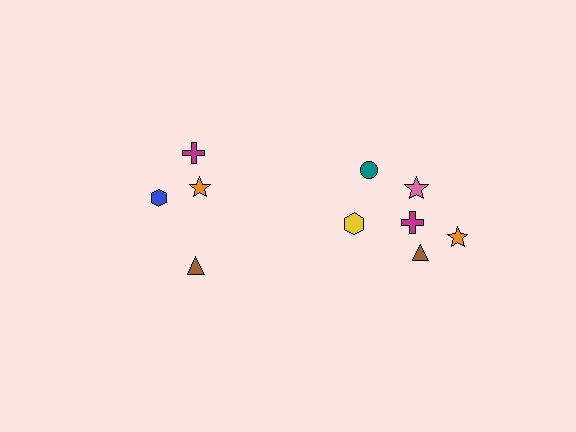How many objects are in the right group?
There are 6 objects.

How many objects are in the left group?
There are 4 objects.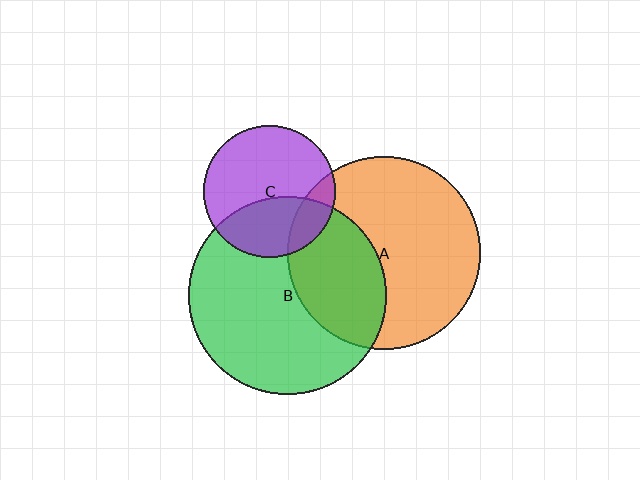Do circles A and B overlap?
Yes.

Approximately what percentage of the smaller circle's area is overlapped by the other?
Approximately 35%.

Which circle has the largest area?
Circle B (green).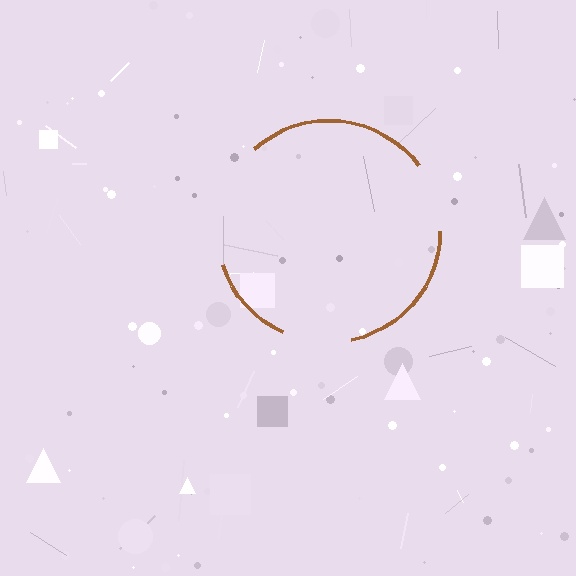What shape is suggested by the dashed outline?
The dashed outline suggests a circle.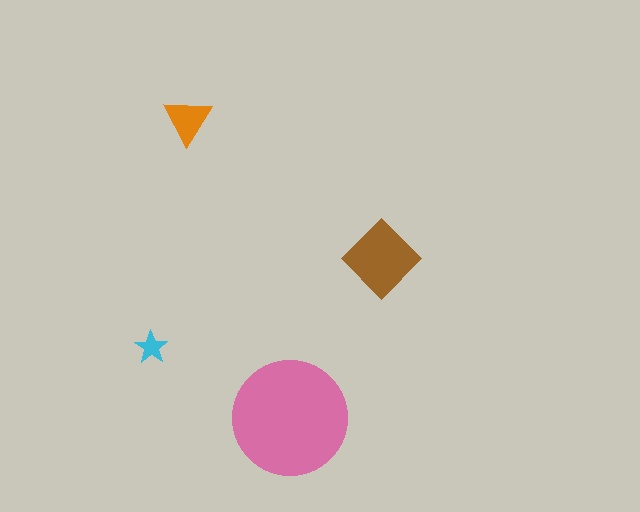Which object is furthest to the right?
The brown diamond is rightmost.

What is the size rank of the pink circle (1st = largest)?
1st.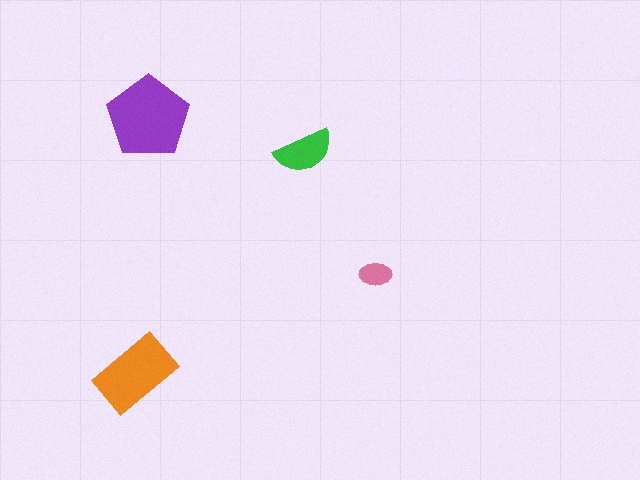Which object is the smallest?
The pink ellipse.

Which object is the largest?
The purple pentagon.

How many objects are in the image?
There are 4 objects in the image.